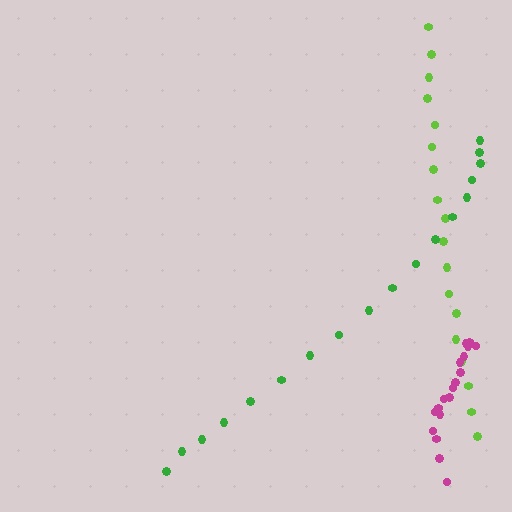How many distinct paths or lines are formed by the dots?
There are 3 distinct paths.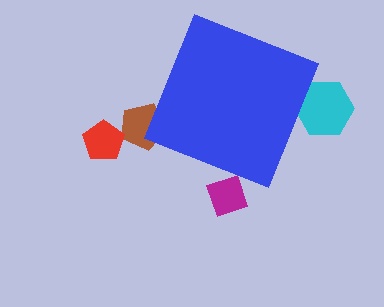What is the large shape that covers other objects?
A blue diamond.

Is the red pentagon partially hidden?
No, the red pentagon is fully visible.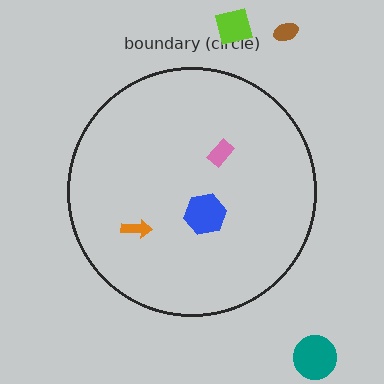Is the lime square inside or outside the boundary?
Outside.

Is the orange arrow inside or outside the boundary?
Inside.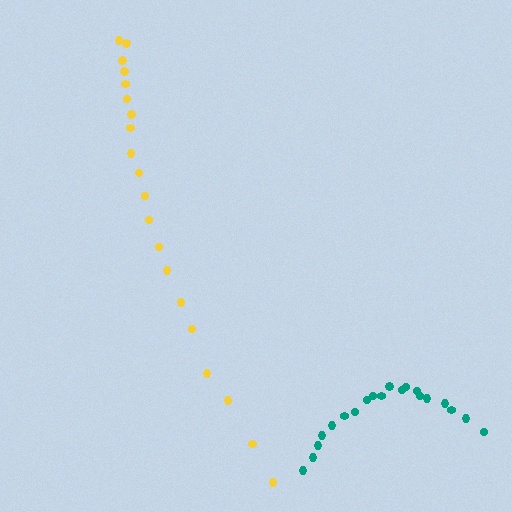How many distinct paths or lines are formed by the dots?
There are 2 distinct paths.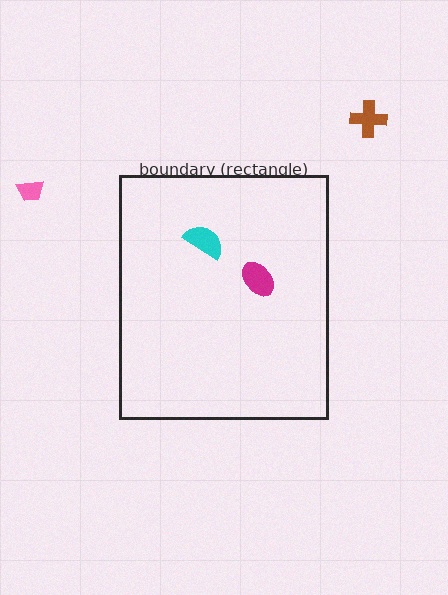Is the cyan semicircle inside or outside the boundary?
Inside.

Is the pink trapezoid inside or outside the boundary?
Outside.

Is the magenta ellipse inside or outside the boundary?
Inside.